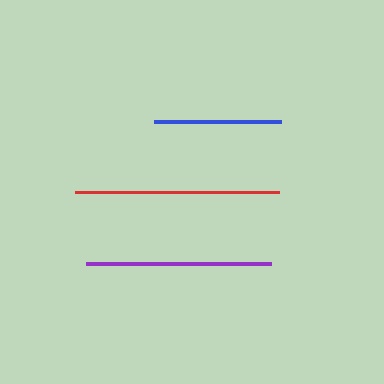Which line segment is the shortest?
The blue line is the shortest at approximately 127 pixels.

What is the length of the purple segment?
The purple segment is approximately 185 pixels long.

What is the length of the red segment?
The red segment is approximately 205 pixels long.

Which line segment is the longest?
The red line is the longest at approximately 205 pixels.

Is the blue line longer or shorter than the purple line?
The purple line is longer than the blue line.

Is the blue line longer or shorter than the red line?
The red line is longer than the blue line.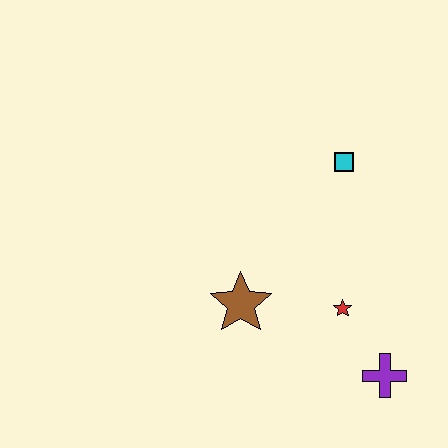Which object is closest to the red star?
The purple cross is closest to the red star.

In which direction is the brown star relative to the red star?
The brown star is to the left of the red star.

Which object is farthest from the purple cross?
The cyan square is farthest from the purple cross.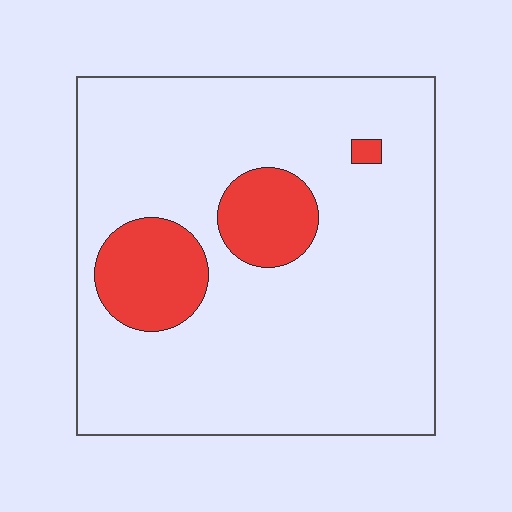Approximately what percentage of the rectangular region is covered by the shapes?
Approximately 15%.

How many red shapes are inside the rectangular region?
3.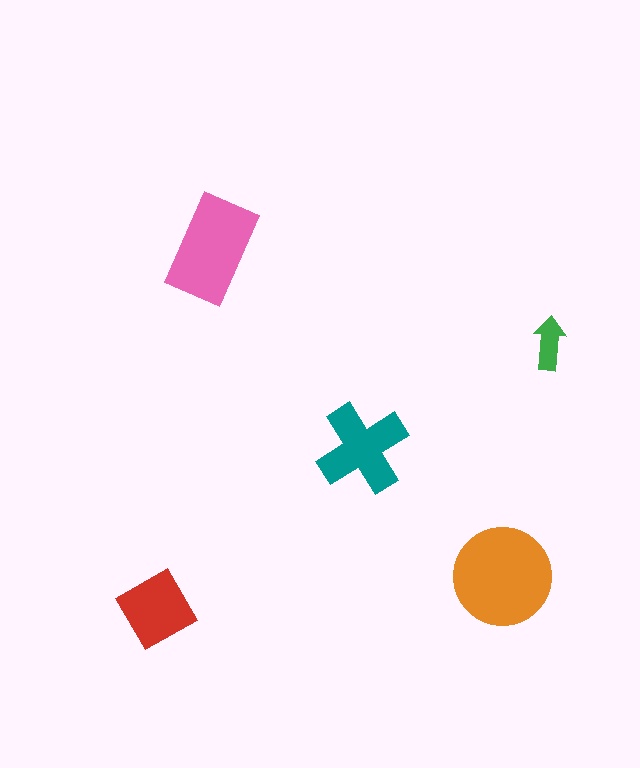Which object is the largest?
The orange circle.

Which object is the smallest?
The green arrow.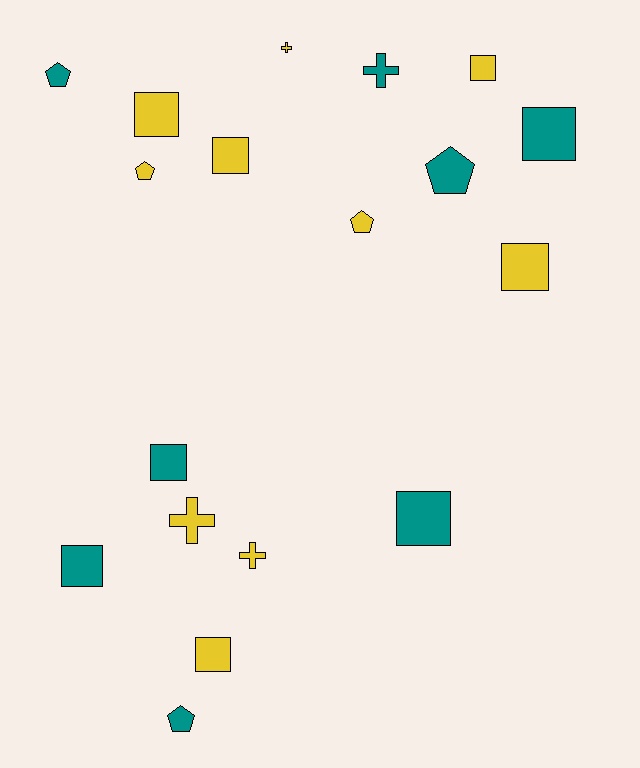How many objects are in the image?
There are 18 objects.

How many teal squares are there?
There are 4 teal squares.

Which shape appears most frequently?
Square, with 9 objects.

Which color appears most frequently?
Yellow, with 10 objects.